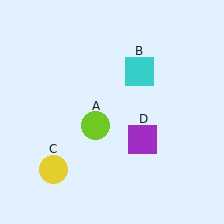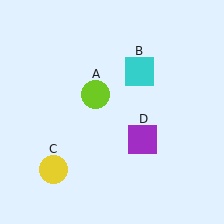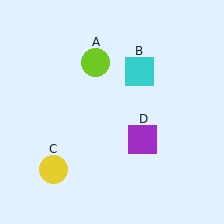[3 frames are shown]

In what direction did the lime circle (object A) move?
The lime circle (object A) moved up.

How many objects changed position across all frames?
1 object changed position: lime circle (object A).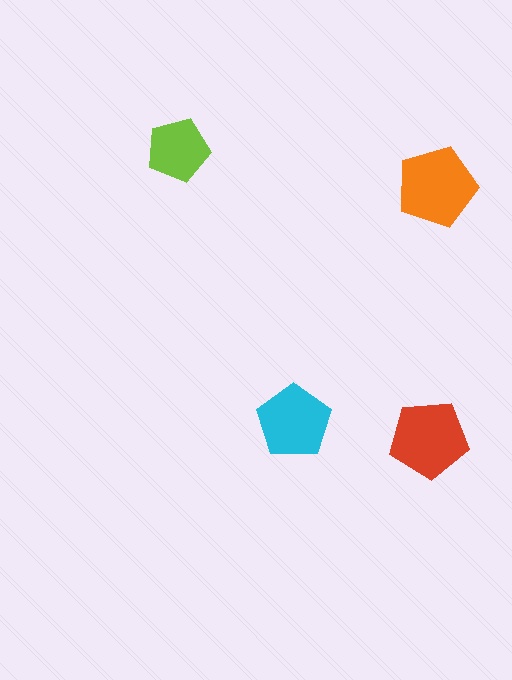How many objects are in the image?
There are 4 objects in the image.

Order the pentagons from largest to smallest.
the orange one, the red one, the cyan one, the lime one.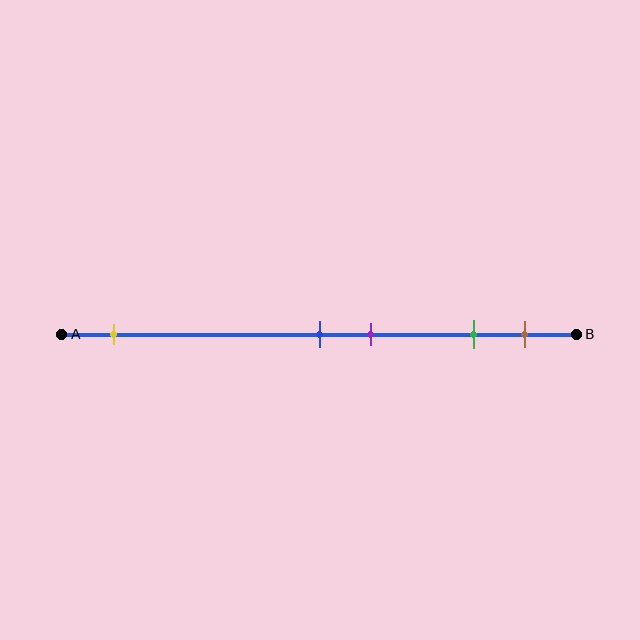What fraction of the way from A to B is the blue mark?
The blue mark is approximately 50% (0.5) of the way from A to B.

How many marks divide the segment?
There are 5 marks dividing the segment.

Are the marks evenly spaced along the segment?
No, the marks are not evenly spaced.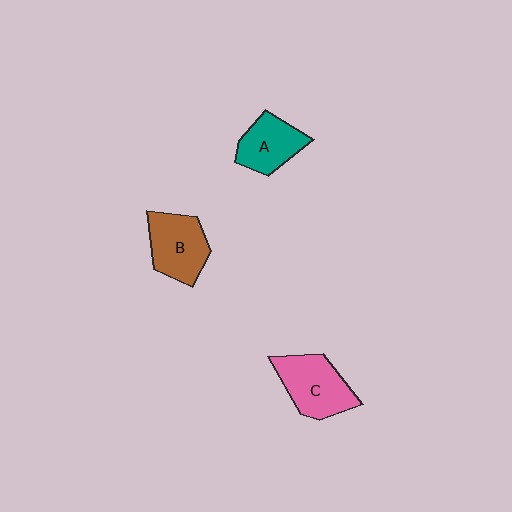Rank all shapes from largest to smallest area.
From largest to smallest: C (pink), B (brown), A (teal).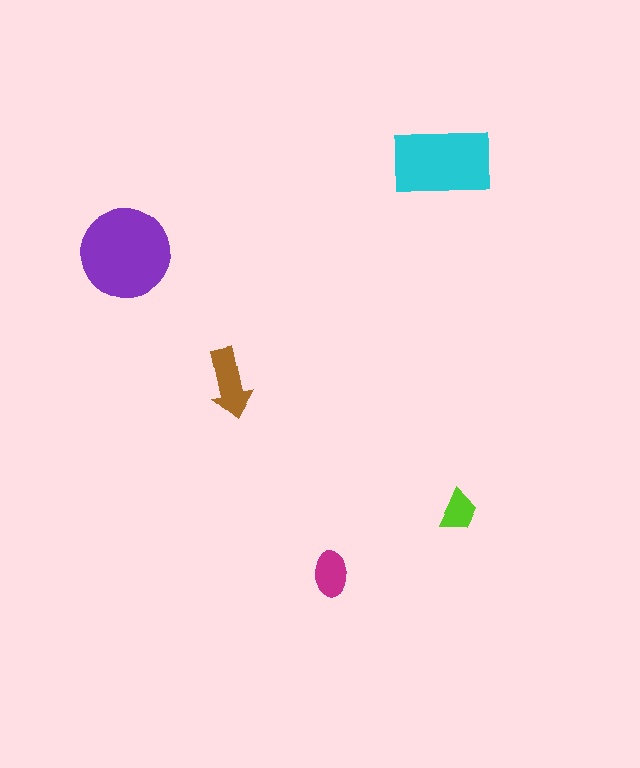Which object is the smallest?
The lime trapezoid.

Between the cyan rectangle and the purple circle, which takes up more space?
The purple circle.